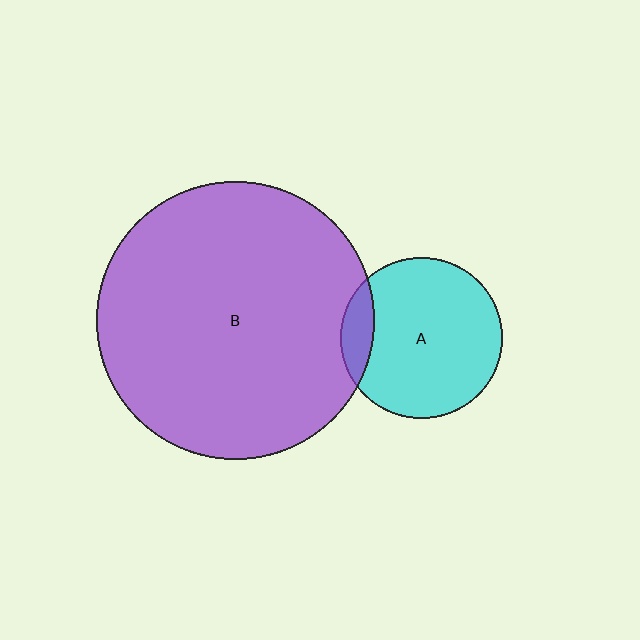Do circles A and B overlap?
Yes.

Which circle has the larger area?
Circle B (purple).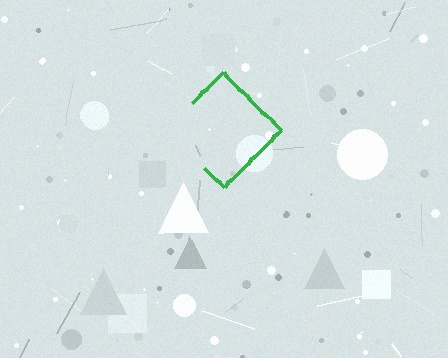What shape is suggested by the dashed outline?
The dashed outline suggests a diamond.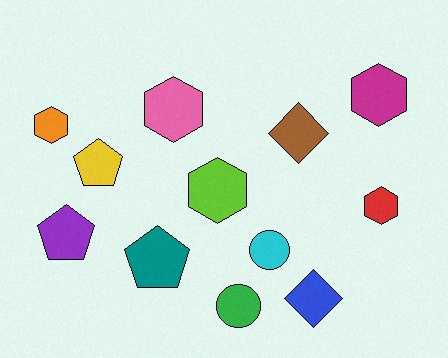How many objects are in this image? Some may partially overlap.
There are 12 objects.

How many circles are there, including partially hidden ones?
There are 2 circles.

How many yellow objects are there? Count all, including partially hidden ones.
There is 1 yellow object.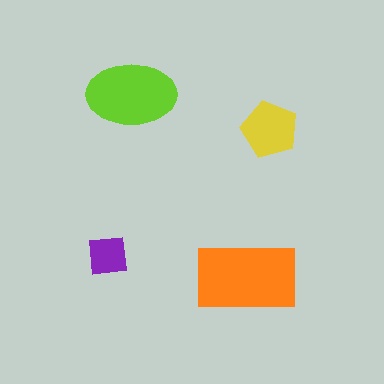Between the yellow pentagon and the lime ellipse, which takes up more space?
The lime ellipse.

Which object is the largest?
The orange rectangle.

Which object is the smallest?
The purple square.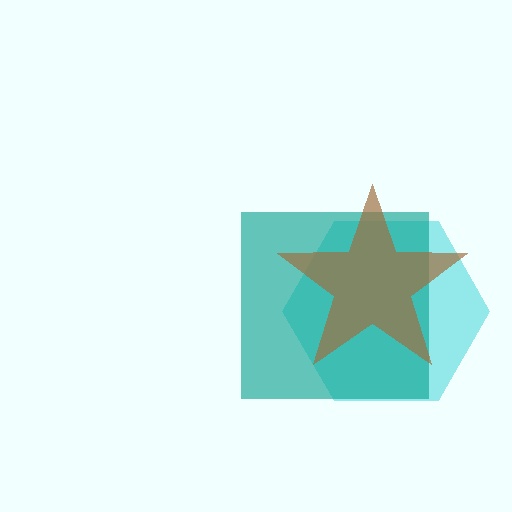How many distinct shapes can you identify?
There are 3 distinct shapes: a cyan hexagon, a teal square, a brown star.